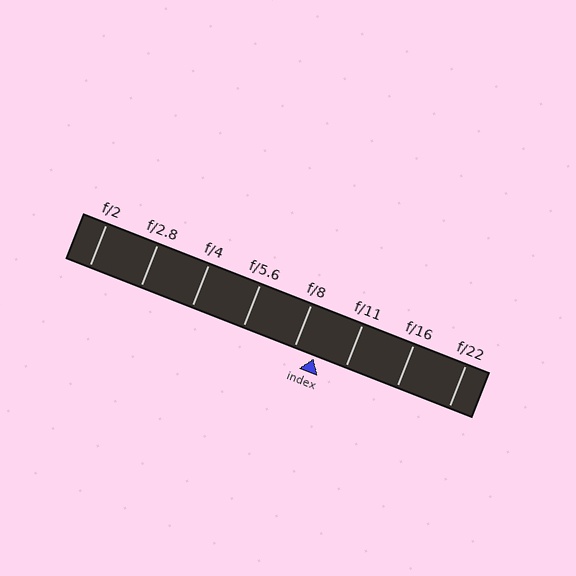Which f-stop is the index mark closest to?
The index mark is closest to f/8.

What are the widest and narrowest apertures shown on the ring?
The widest aperture shown is f/2 and the narrowest is f/22.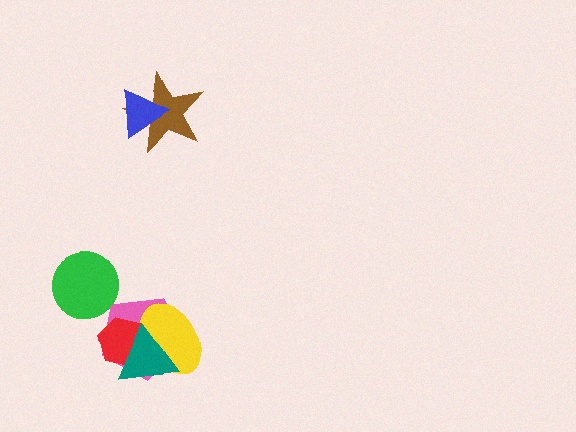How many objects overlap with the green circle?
0 objects overlap with the green circle.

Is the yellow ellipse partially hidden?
Yes, it is partially covered by another shape.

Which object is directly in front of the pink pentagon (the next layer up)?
The yellow ellipse is directly in front of the pink pentagon.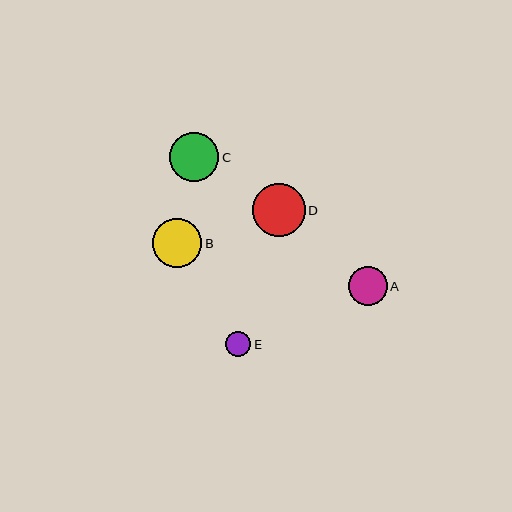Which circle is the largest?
Circle D is the largest with a size of approximately 53 pixels.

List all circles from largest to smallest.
From largest to smallest: D, B, C, A, E.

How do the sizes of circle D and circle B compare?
Circle D and circle B are approximately the same size.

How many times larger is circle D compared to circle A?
Circle D is approximately 1.4 times the size of circle A.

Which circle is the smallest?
Circle E is the smallest with a size of approximately 25 pixels.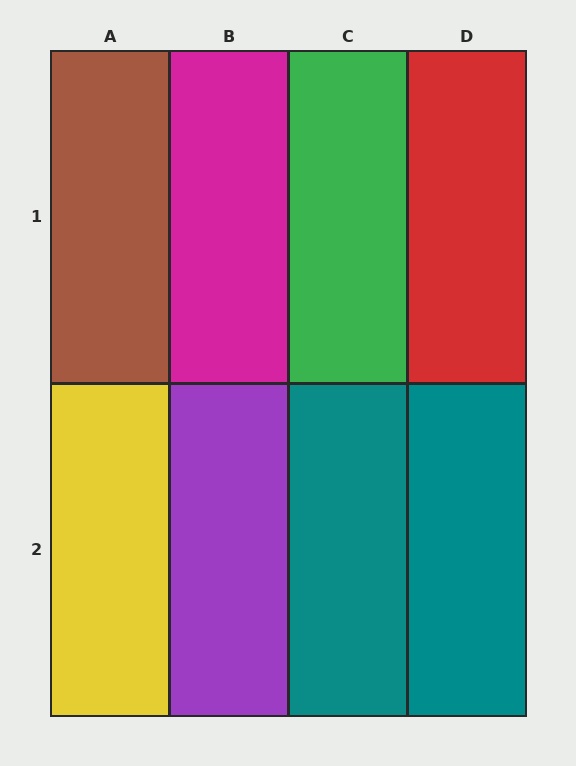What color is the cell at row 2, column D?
Teal.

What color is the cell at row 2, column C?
Teal.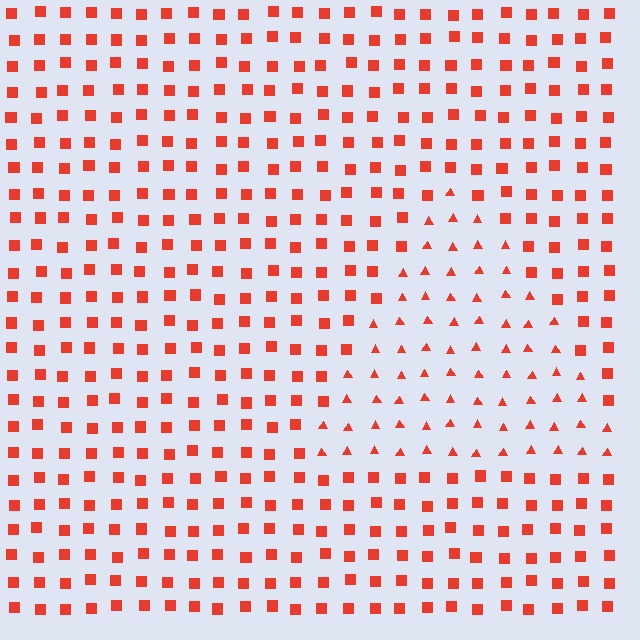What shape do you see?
I see a triangle.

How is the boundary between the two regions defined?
The boundary is defined by a change in element shape: triangles inside vs. squares outside. All elements share the same color and spacing.